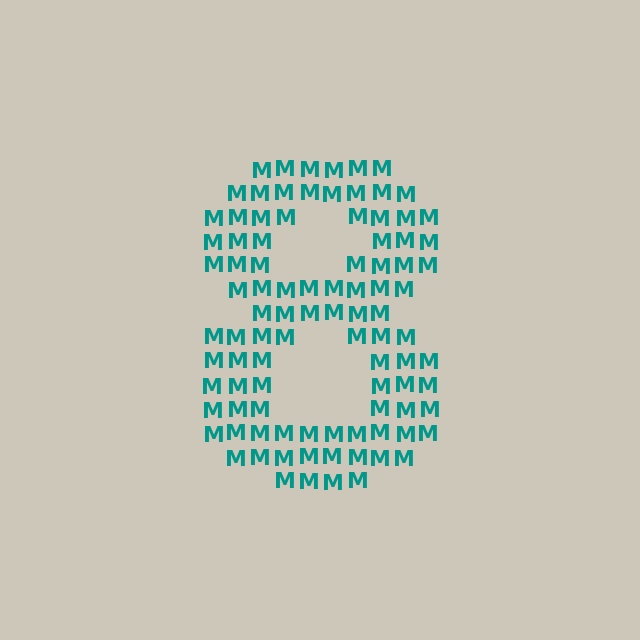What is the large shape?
The large shape is the digit 8.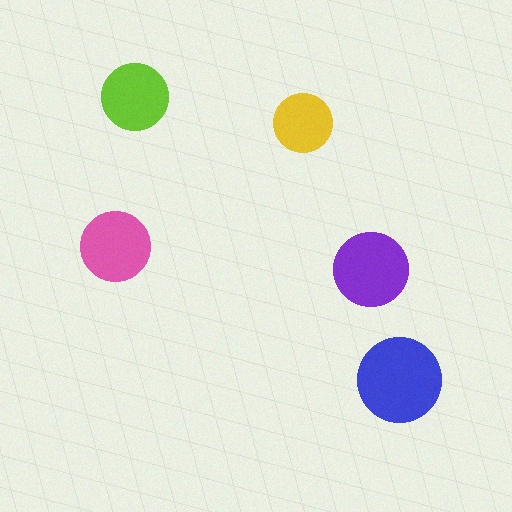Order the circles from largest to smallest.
the blue one, the purple one, the pink one, the lime one, the yellow one.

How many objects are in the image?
There are 5 objects in the image.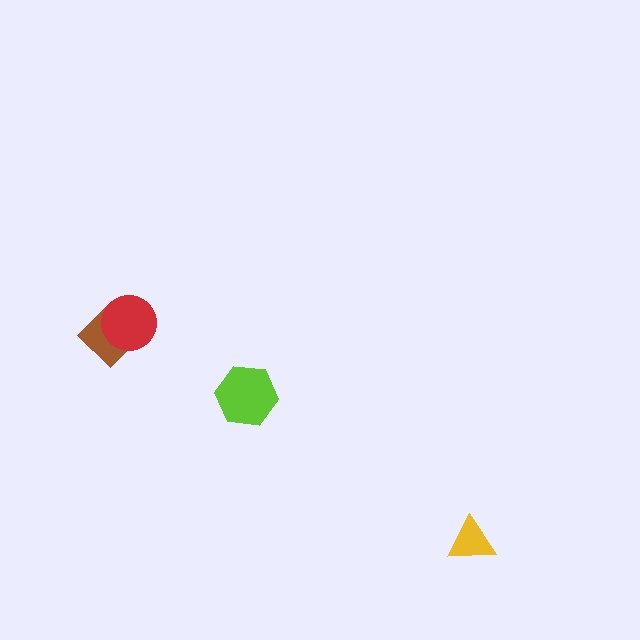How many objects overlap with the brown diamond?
1 object overlaps with the brown diamond.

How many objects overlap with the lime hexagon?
0 objects overlap with the lime hexagon.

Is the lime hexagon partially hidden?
No, no other shape covers it.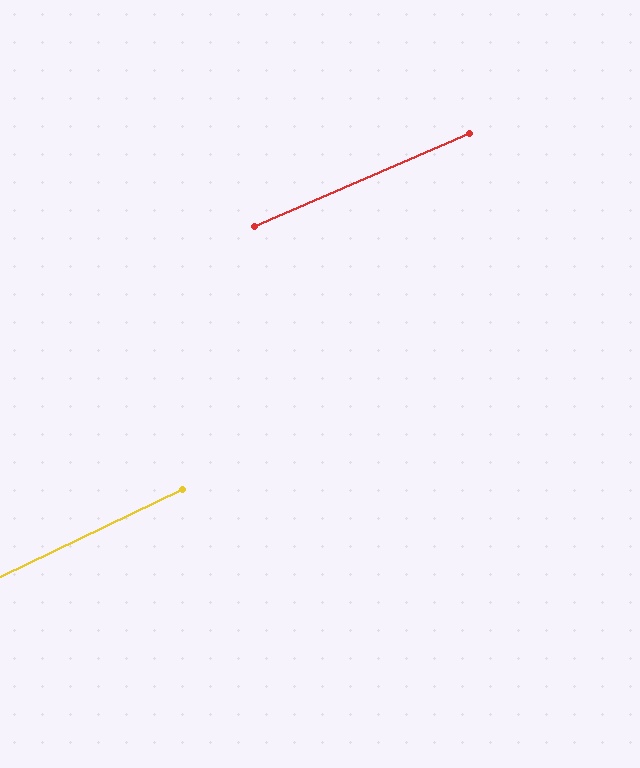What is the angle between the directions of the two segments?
Approximately 2 degrees.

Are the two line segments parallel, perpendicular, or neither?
Parallel — their directions differ by only 2.0°.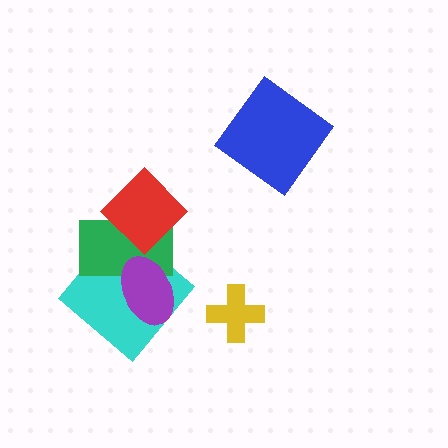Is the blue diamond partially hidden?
No, no other shape covers it.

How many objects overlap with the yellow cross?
0 objects overlap with the yellow cross.